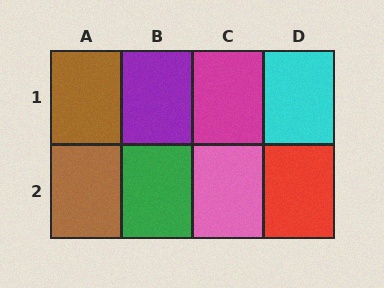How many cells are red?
1 cell is red.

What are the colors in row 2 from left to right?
Brown, green, pink, red.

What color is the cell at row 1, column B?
Purple.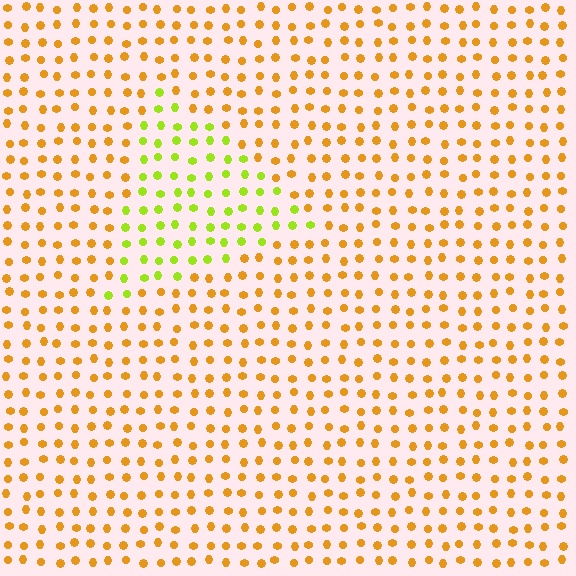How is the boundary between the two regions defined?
The boundary is defined purely by a slight shift in hue (about 46 degrees). Spacing, size, and orientation are identical on both sides.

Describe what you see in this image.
The image is filled with small orange elements in a uniform arrangement. A triangle-shaped region is visible where the elements are tinted to a slightly different hue, forming a subtle color boundary.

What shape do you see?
I see a triangle.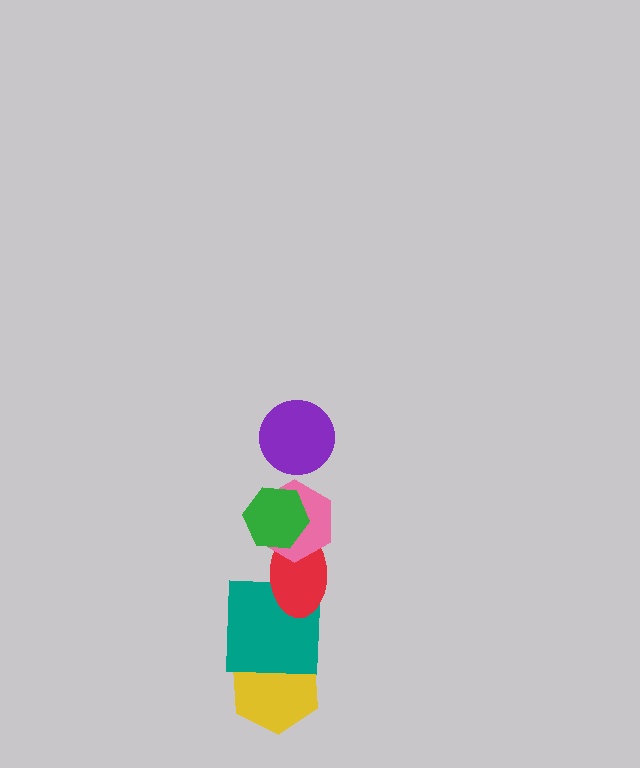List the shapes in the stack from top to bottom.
From top to bottom: the purple circle, the green hexagon, the pink hexagon, the red ellipse, the teal square, the yellow hexagon.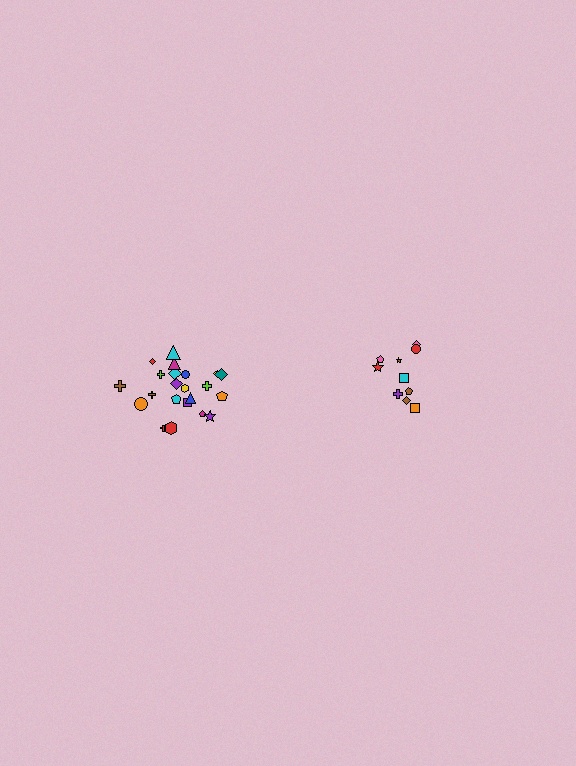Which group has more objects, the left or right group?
The left group.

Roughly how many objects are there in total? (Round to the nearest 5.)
Roughly 30 objects in total.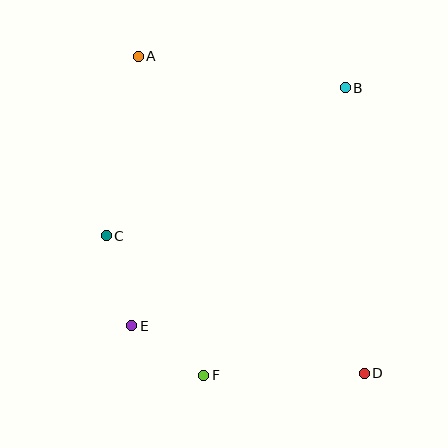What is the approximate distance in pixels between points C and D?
The distance between C and D is approximately 293 pixels.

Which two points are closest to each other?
Points E and F are closest to each other.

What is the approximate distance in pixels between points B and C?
The distance between B and C is approximately 281 pixels.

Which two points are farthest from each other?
Points A and D are farthest from each other.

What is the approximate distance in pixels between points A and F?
The distance between A and F is approximately 326 pixels.